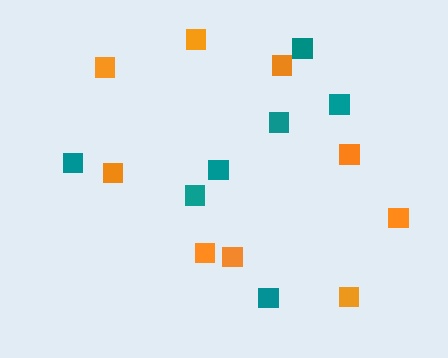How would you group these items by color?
There are 2 groups: one group of teal squares (7) and one group of orange squares (9).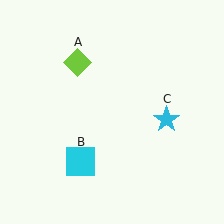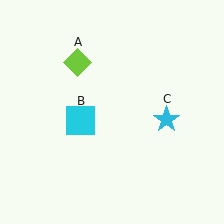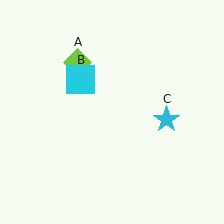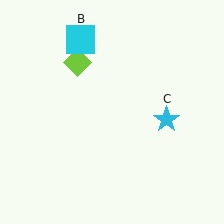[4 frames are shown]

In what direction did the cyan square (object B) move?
The cyan square (object B) moved up.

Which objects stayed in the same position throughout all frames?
Lime diamond (object A) and cyan star (object C) remained stationary.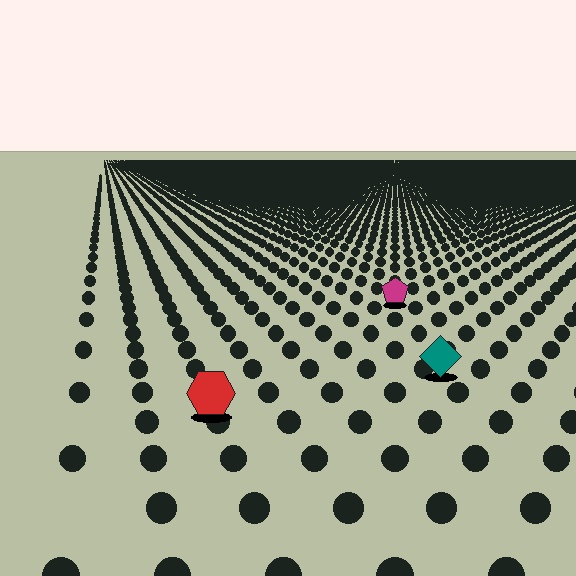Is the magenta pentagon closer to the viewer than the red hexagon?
No. The red hexagon is closer — you can tell from the texture gradient: the ground texture is coarser near it.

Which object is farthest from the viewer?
The magenta pentagon is farthest from the viewer. It appears smaller and the ground texture around it is denser.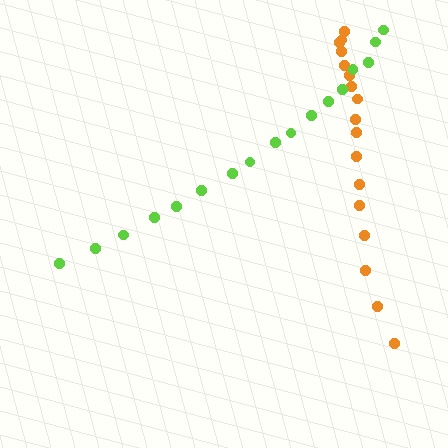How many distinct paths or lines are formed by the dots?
There are 2 distinct paths.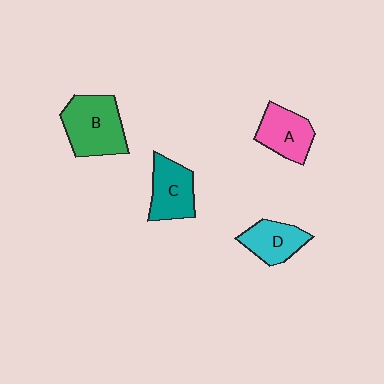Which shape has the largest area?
Shape B (green).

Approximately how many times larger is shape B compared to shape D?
Approximately 1.6 times.